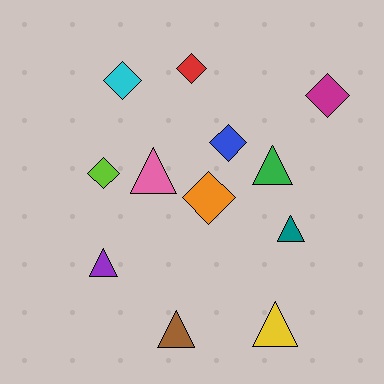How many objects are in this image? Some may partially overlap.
There are 12 objects.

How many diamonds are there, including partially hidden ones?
There are 6 diamonds.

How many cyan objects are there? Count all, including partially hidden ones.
There is 1 cyan object.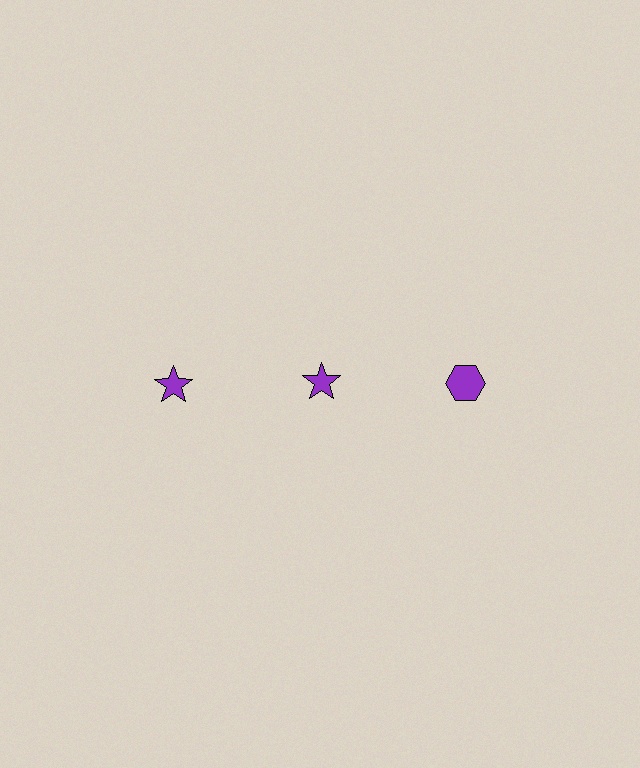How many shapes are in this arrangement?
There are 3 shapes arranged in a grid pattern.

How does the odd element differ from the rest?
It has a different shape: hexagon instead of star.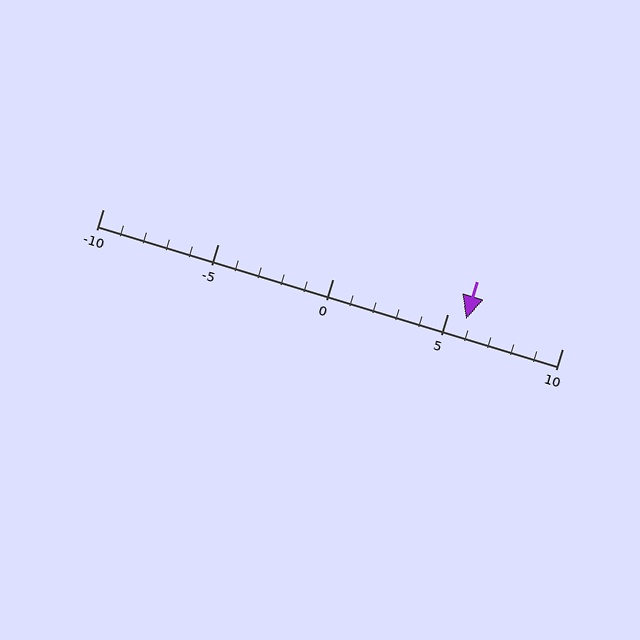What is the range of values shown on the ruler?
The ruler shows values from -10 to 10.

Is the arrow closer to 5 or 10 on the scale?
The arrow is closer to 5.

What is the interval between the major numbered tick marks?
The major tick marks are spaced 5 units apart.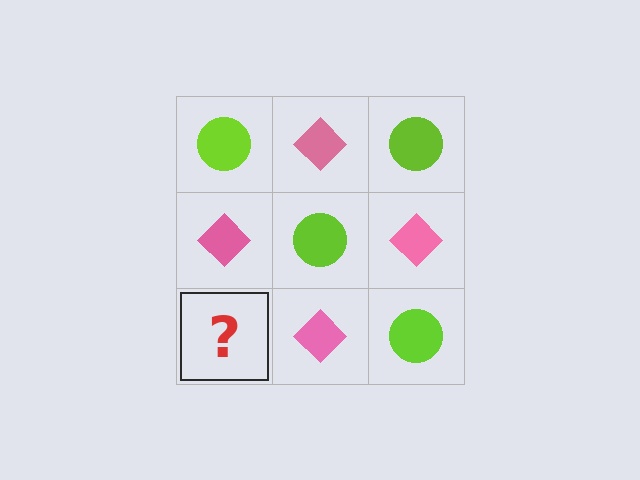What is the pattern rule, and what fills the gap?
The rule is that it alternates lime circle and pink diamond in a checkerboard pattern. The gap should be filled with a lime circle.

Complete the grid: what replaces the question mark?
The question mark should be replaced with a lime circle.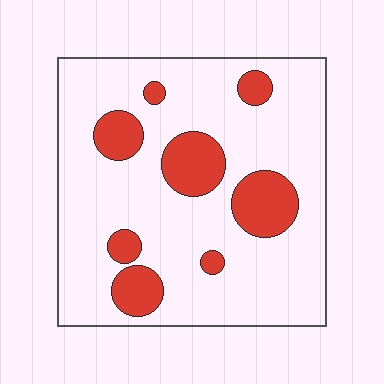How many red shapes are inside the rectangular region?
8.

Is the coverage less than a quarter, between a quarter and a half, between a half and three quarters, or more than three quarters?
Less than a quarter.